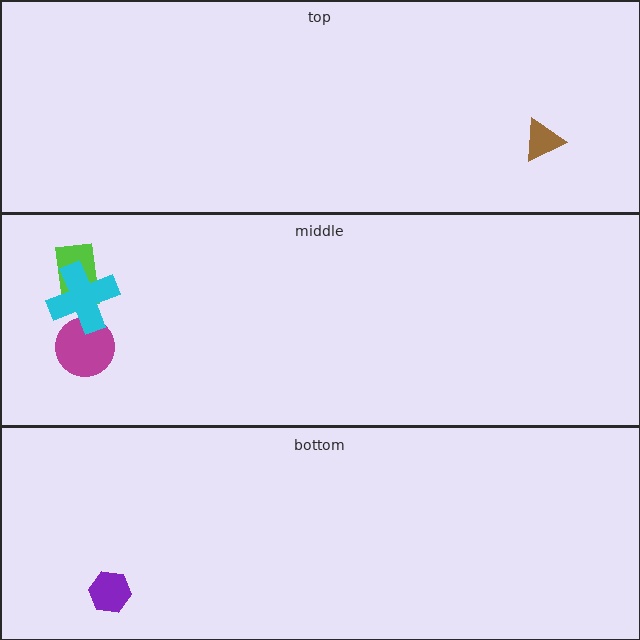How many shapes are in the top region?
1.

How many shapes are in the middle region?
3.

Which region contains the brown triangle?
The top region.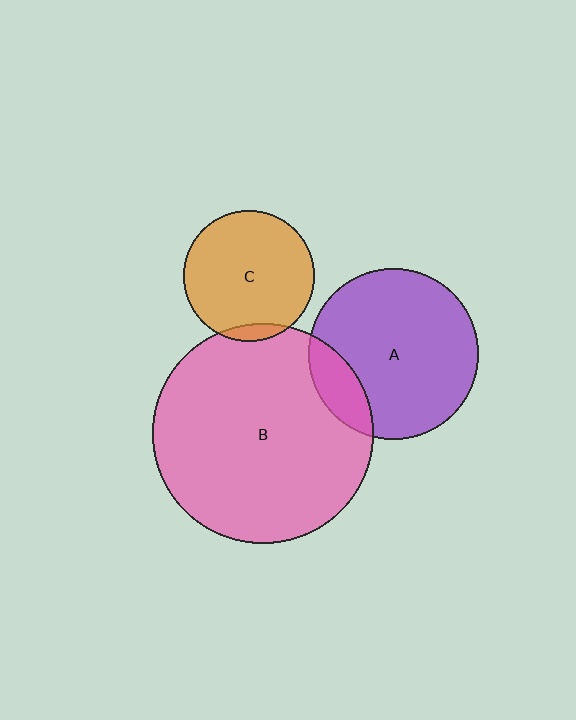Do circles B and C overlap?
Yes.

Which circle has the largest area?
Circle B (pink).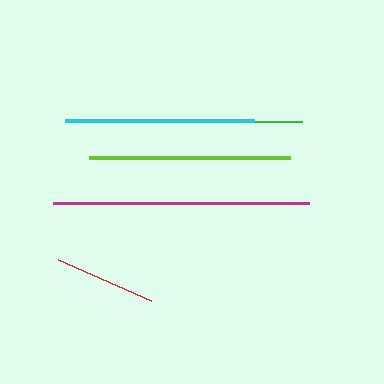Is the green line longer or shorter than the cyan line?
The cyan line is longer than the green line.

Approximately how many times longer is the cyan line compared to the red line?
The cyan line is approximately 1.9 times the length of the red line.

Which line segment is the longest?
The magenta line is the longest at approximately 255 pixels.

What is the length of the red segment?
The red segment is approximately 102 pixels long.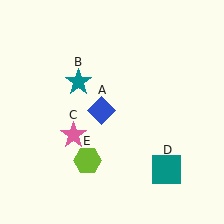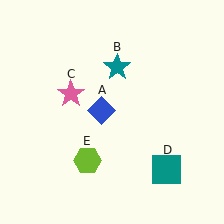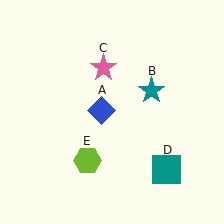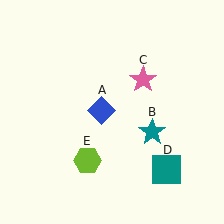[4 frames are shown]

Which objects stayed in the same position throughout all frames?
Blue diamond (object A) and teal square (object D) and lime hexagon (object E) remained stationary.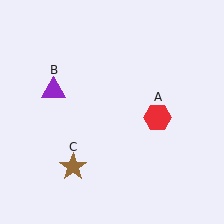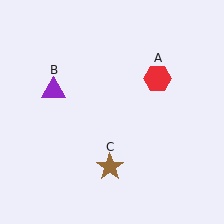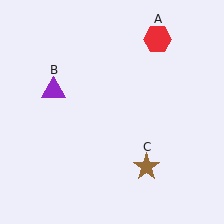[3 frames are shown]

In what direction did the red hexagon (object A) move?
The red hexagon (object A) moved up.